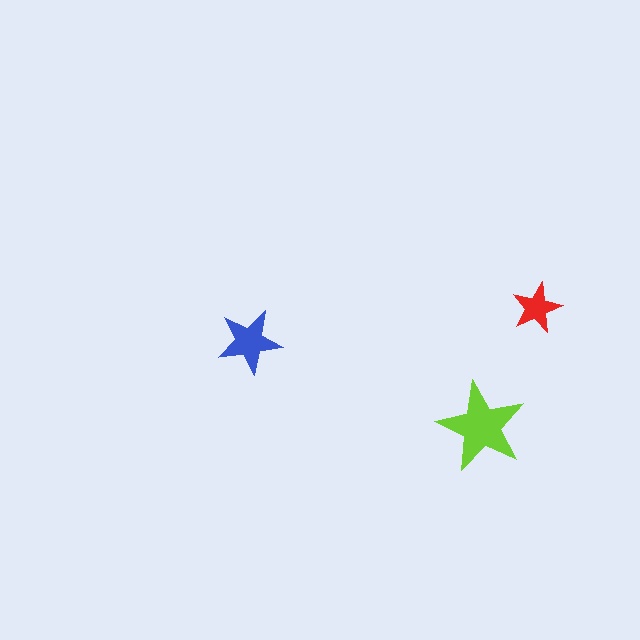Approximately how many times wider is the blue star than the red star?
About 1.5 times wider.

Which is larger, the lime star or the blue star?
The lime one.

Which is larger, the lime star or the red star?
The lime one.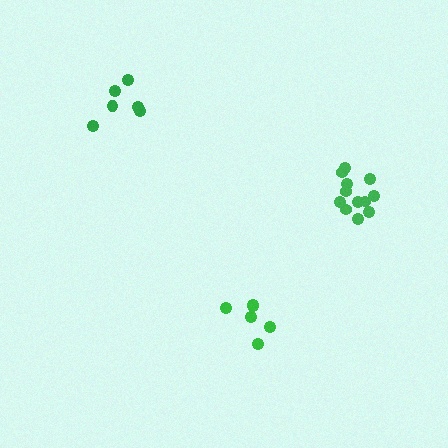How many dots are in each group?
Group 1: 12 dots, Group 2: 6 dots, Group 3: 6 dots (24 total).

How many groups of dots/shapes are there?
There are 3 groups.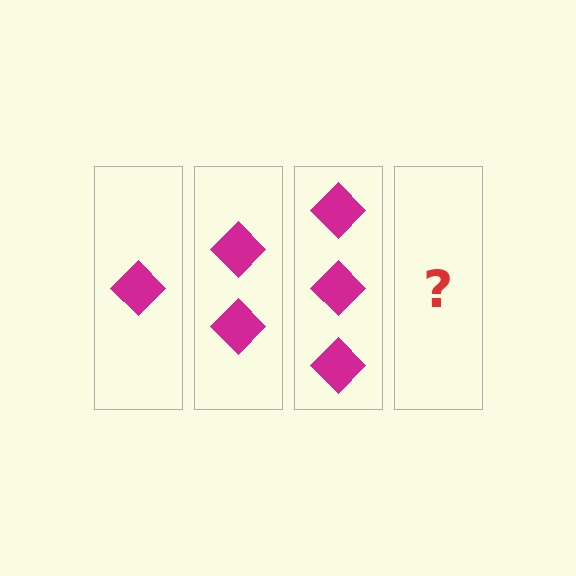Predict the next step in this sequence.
The next step is 4 diamonds.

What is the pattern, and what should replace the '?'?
The pattern is that each step adds one more diamond. The '?' should be 4 diamonds.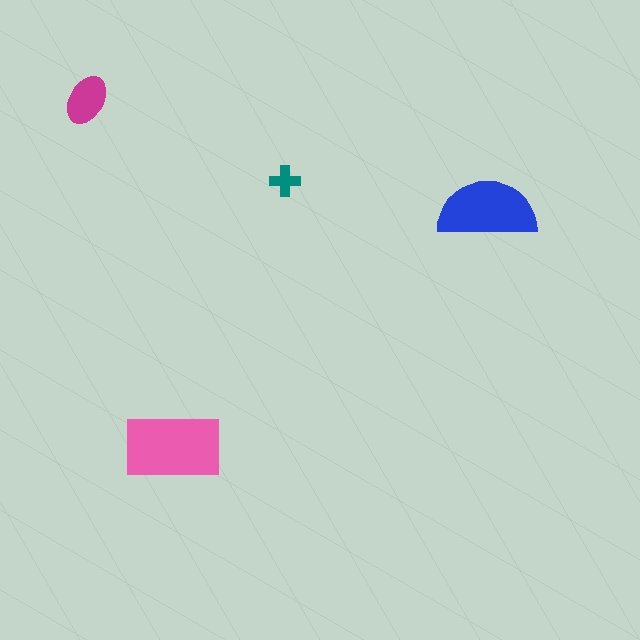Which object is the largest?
The pink rectangle.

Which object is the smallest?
The teal cross.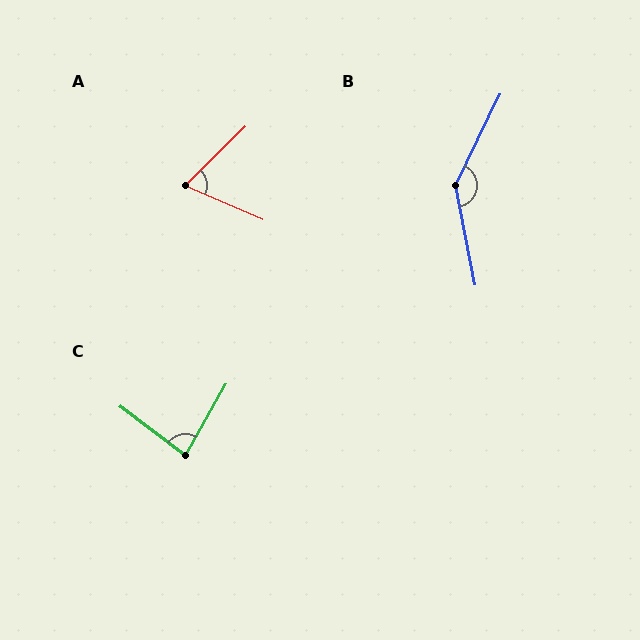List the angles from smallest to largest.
A (68°), C (83°), B (143°).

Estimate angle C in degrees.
Approximately 83 degrees.